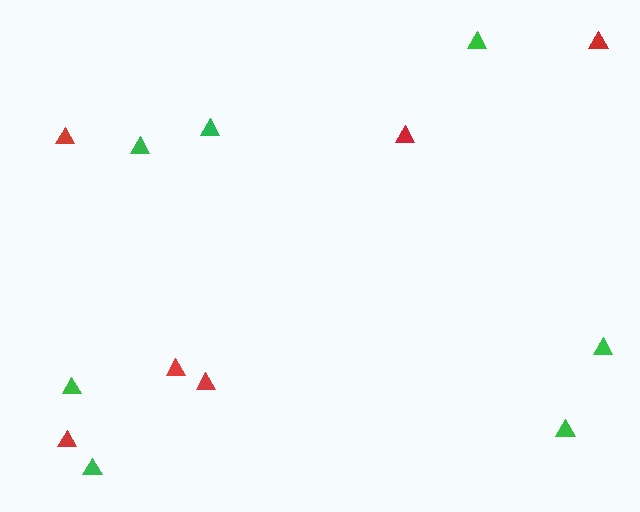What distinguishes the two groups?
There are 2 groups: one group of red triangles (6) and one group of green triangles (7).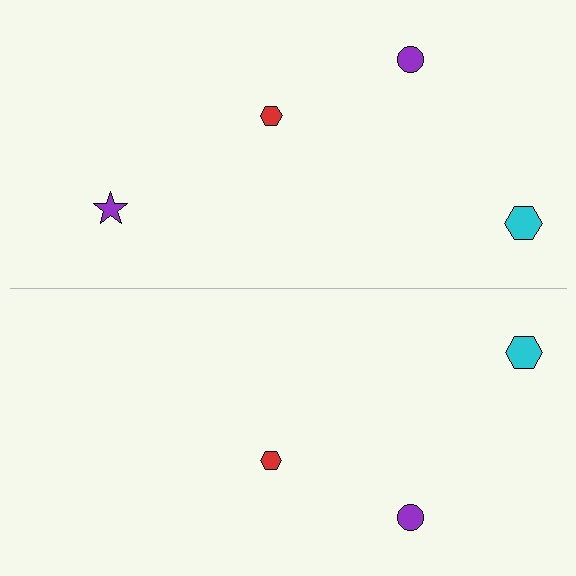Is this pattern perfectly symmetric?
No, the pattern is not perfectly symmetric. A purple star is missing from the bottom side.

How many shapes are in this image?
There are 7 shapes in this image.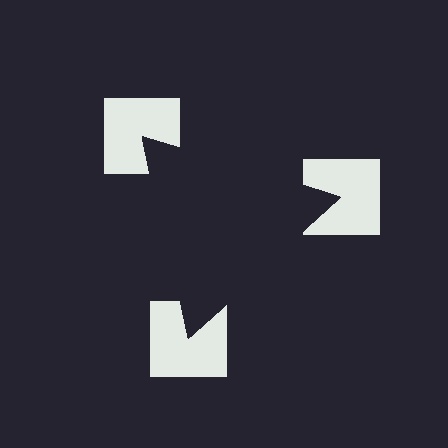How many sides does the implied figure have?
3 sides.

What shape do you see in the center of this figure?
An illusory triangle — its edges are inferred from the aligned wedge cuts in the notched squares, not physically drawn.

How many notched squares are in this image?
There are 3 — one at each vertex of the illusory triangle.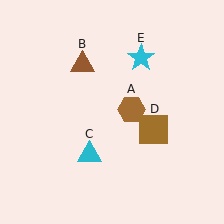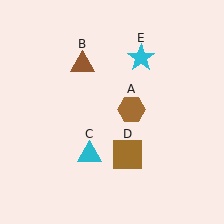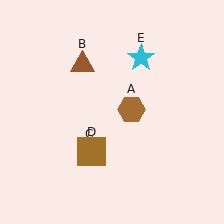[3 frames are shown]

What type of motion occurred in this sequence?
The brown square (object D) rotated clockwise around the center of the scene.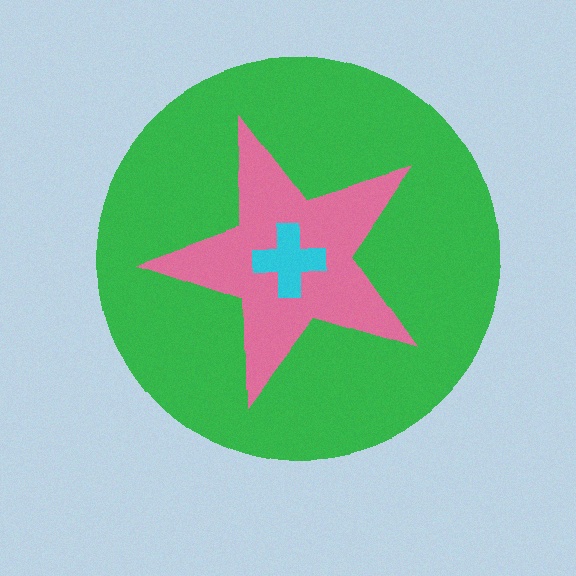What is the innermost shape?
The cyan cross.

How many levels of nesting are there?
3.